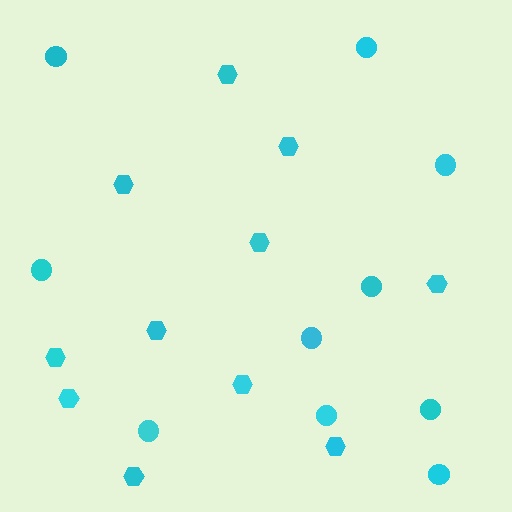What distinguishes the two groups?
There are 2 groups: one group of circles (10) and one group of hexagons (11).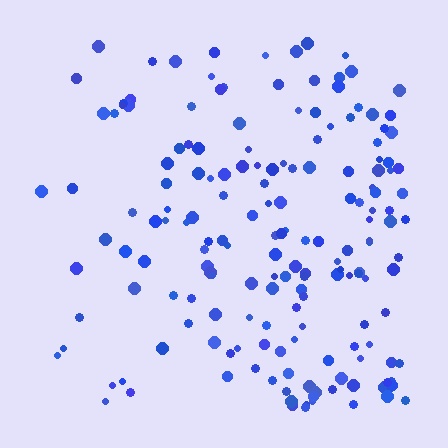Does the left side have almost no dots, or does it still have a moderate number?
Still a moderate number, just noticeably fewer than the right.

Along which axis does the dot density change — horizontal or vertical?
Horizontal.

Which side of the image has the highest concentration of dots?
The right.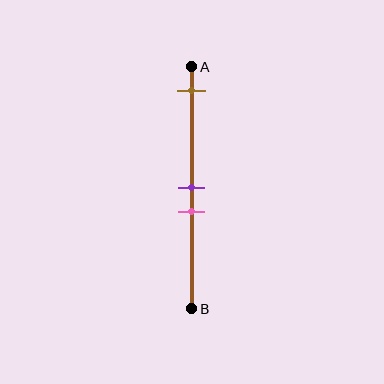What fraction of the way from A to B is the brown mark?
The brown mark is approximately 10% (0.1) of the way from A to B.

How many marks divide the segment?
There are 3 marks dividing the segment.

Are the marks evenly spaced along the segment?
No, the marks are not evenly spaced.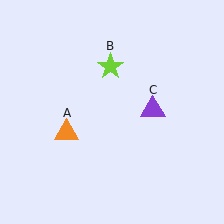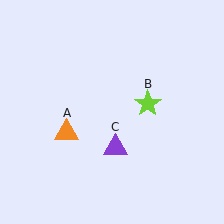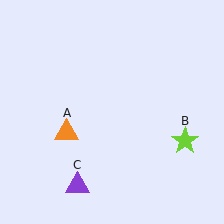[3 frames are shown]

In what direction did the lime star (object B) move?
The lime star (object B) moved down and to the right.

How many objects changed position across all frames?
2 objects changed position: lime star (object B), purple triangle (object C).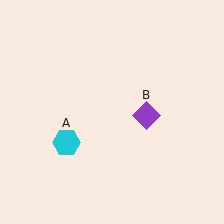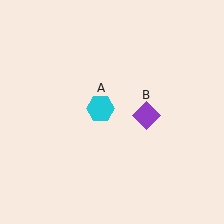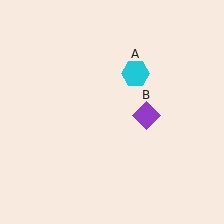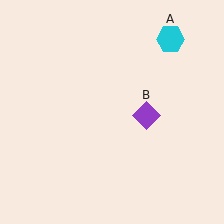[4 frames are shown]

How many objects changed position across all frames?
1 object changed position: cyan hexagon (object A).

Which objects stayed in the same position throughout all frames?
Purple diamond (object B) remained stationary.